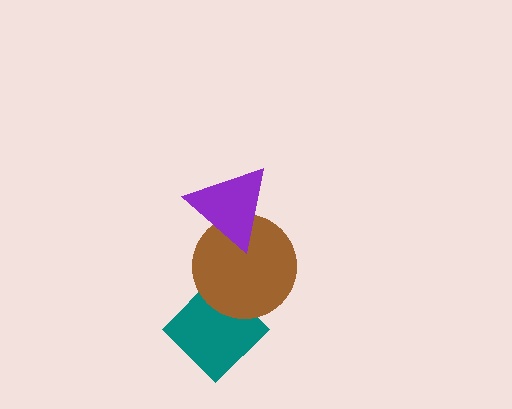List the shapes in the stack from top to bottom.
From top to bottom: the purple triangle, the brown circle, the teal diamond.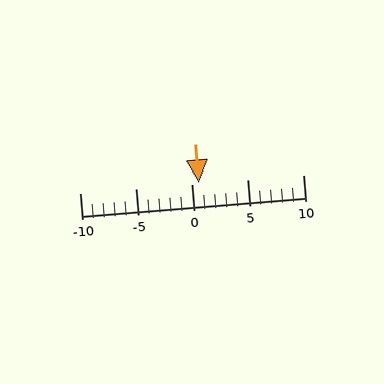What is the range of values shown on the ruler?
The ruler shows values from -10 to 10.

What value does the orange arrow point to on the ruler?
The orange arrow points to approximately 1.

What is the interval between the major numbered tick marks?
The major tick marks are spaced 5 units apart.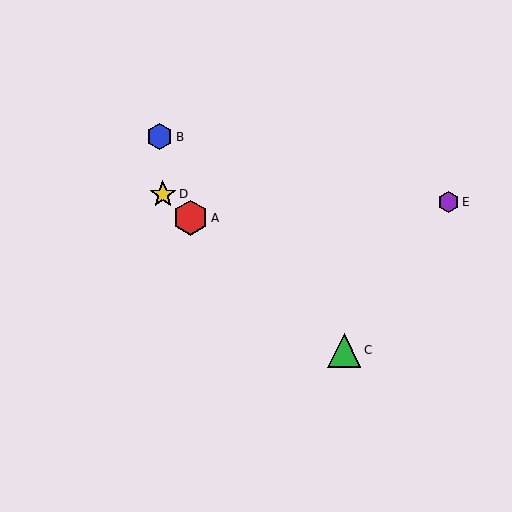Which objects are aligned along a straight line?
Objects A, C, D are aligned along a straight line.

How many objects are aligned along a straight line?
3 objects (A, C, D) are aligned along a straight line.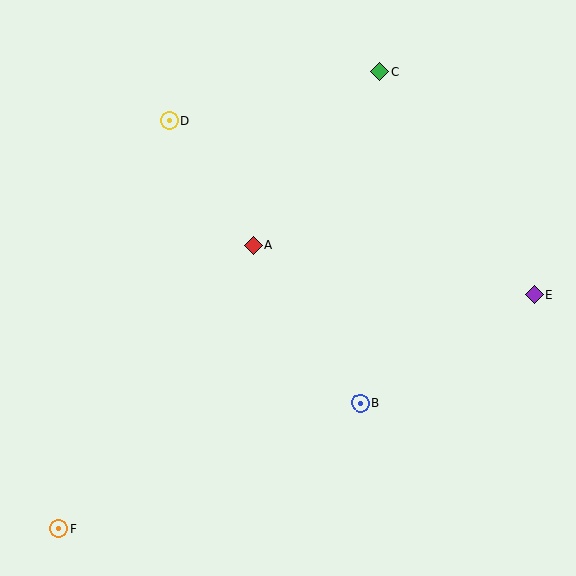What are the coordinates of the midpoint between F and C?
The midpoint between F and C is at (219, 300).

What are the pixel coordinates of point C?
Point C is at (379, 71).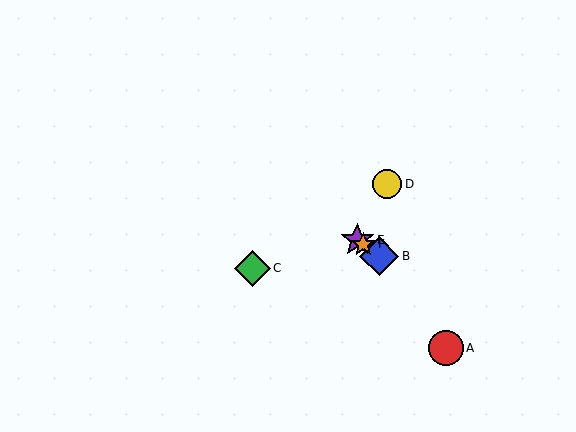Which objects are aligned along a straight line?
Objects B, E, F are aligned along a straight line.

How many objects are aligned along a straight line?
3 objects (B, E, F) are aligned along a straight line.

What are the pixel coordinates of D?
Object D is at (387, 184).